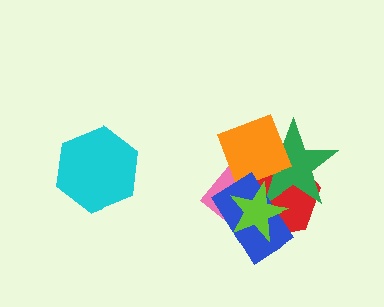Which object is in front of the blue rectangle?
The lime star is in front of the blue rectangle.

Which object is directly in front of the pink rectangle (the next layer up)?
The red hexagon is directly in front of the pink rectangle.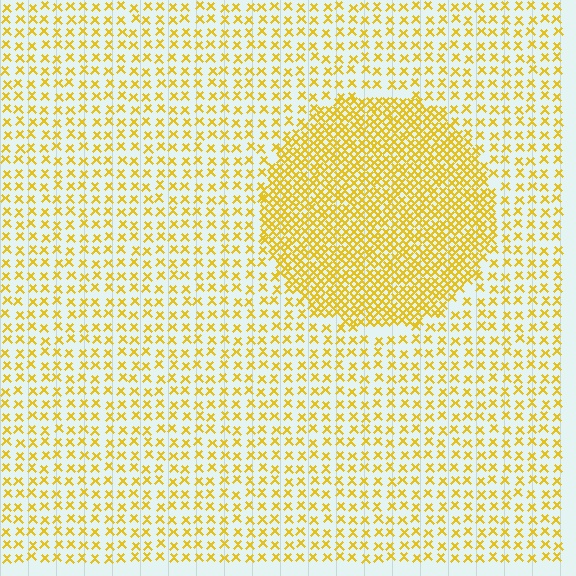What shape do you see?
I see a circle.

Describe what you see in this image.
The image contains small yellow elements arranged at two different densities. A circle-shaped region is visible where the elements are more densely packed than the surrounding area.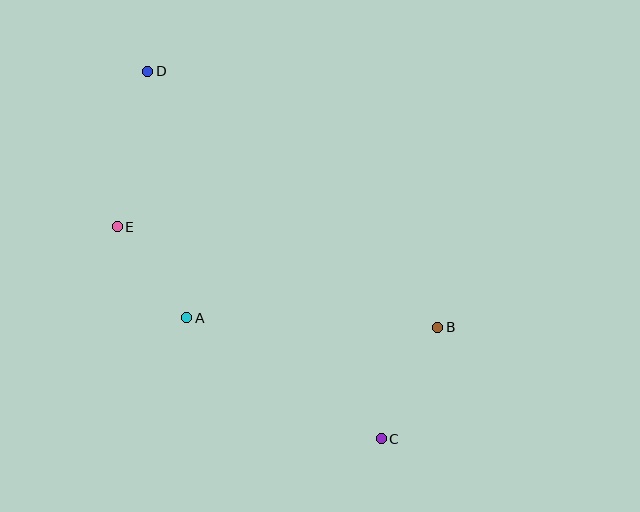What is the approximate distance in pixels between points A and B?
The distance between A and B is approximately 251 pixels.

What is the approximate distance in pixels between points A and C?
The distance between A and C is approximately 229 pixels.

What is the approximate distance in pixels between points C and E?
The distance between C and E is approximately 339 pixels.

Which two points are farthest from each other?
Points C and D are farthest from each other.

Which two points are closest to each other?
Points A and E are closest to each other.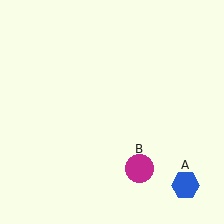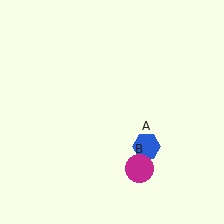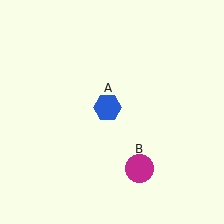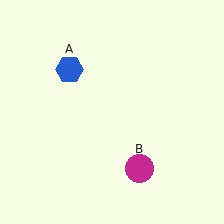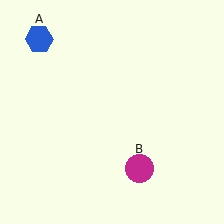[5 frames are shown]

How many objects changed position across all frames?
1 object changed position: blue hexagon (object A).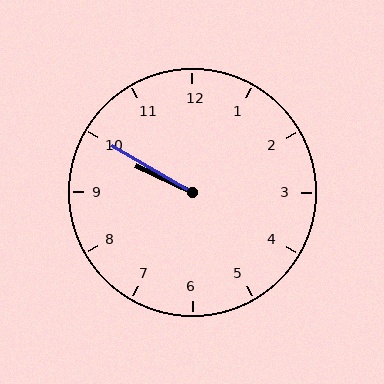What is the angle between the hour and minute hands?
Approximately 5 degrees.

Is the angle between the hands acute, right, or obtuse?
It is acute.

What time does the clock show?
9:50.